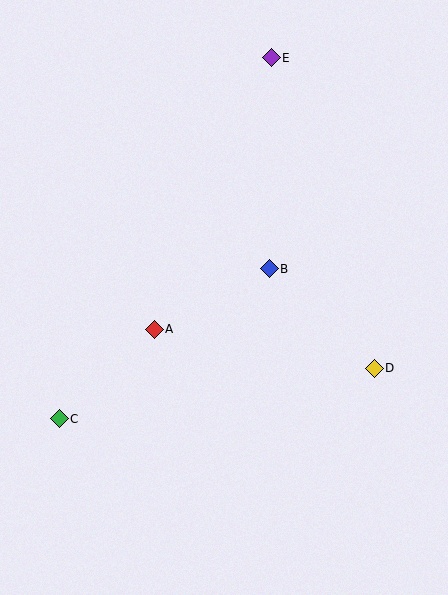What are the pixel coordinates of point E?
Point E is at (271, 58).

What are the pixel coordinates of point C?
Point C is at (59, 419).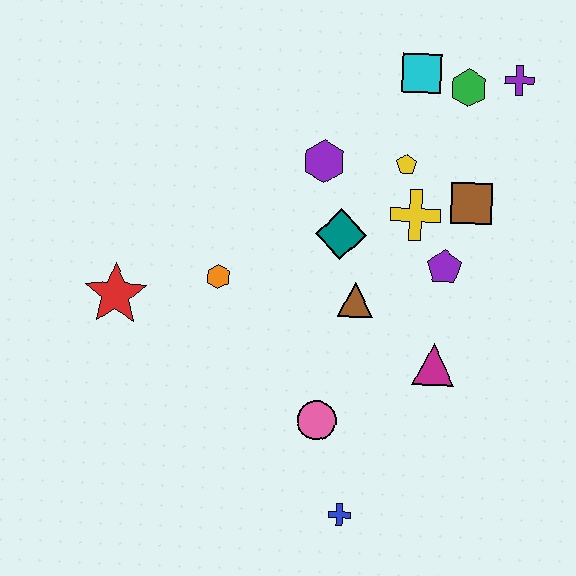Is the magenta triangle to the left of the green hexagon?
Yes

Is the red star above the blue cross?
Yes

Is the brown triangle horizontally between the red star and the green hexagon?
Yes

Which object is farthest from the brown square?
The red star is farthest from the brown square.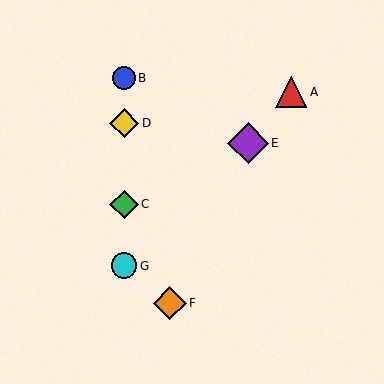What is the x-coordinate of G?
Object G is at x≈124.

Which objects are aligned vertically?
Objects B, C, D, G are aligned vertically.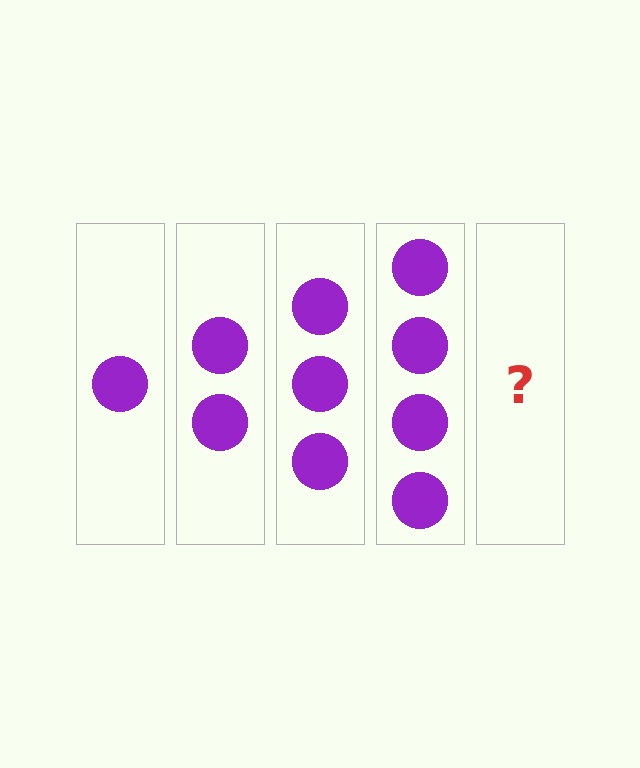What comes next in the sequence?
The next element should be 5 circles.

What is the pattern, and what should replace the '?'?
The pattern is that each step adds one more circle. The '?' should be 5 circles.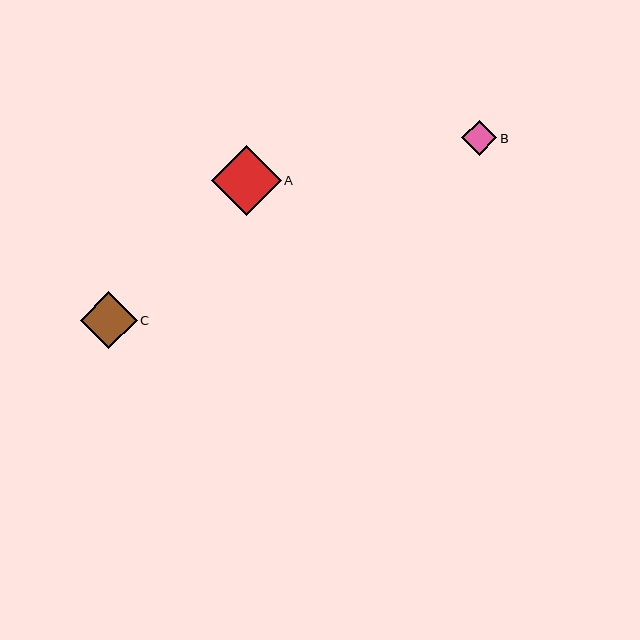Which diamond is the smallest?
Diamond B is the smallest with a size of approximately 35 pixels.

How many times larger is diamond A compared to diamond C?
Diamond A is approximately 1.2 times the size of diamond C.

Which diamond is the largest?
Diamond A is the largest with a size of approximately 69 pixels.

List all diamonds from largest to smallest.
From largest to smallest: A, C, B.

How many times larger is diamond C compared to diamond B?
Diamond C is approximately 1.6 times the size of diamond B.